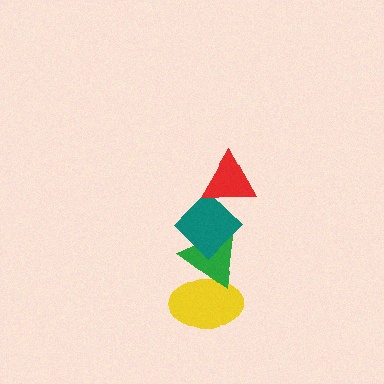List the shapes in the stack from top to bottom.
From top to bottom: the red triangle, the teal diamond, the green triangle, the yellow ellipse.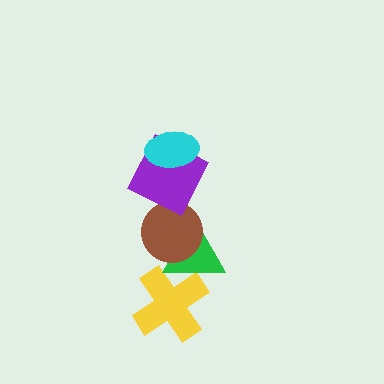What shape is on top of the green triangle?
The brown circle is on top of the green triangle.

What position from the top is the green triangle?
The green triangle is 4th from the top.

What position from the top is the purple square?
The purple square is 2nd from the top.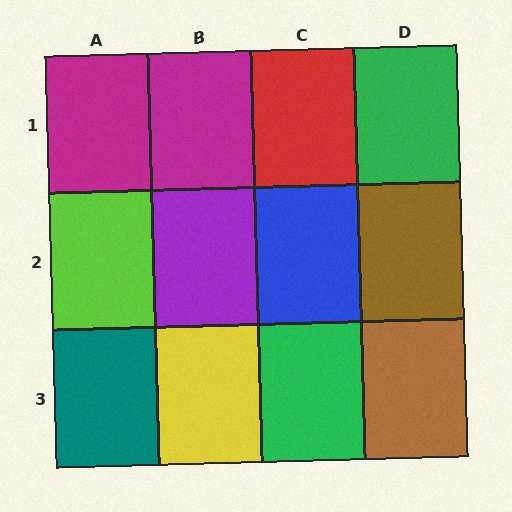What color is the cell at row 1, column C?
Red.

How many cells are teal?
1 cell is teal.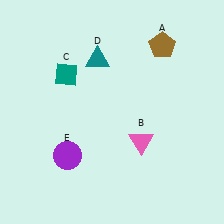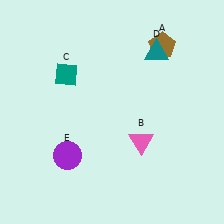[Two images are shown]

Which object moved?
The teal triangle (D) moved right.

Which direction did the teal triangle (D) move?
The teal triangle (D) moved right.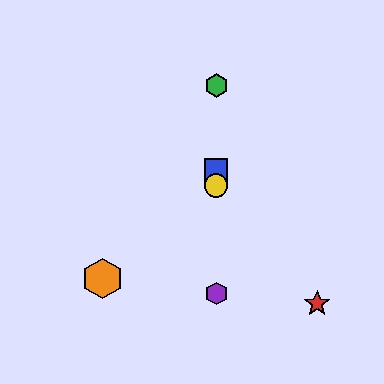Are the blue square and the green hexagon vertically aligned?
Yes, both are at x≈216.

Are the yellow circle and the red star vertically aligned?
No, the yellow circle is at x≈216 and the red star is at x≈317.